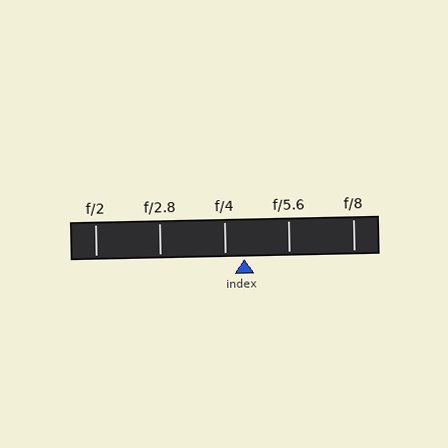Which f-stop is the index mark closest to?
The index mark is closest to f/4.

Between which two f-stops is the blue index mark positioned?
The index mark is between f/4 and f/5.6.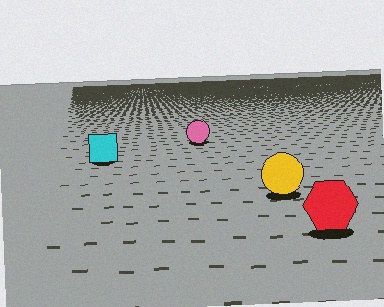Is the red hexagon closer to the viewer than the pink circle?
Yes. The red hexagon is closer — you can tell from the texture gradient: the ground texture is coarser near it.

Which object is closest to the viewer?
The red hexagon is closest. The texture marks near it are larger and more spread out.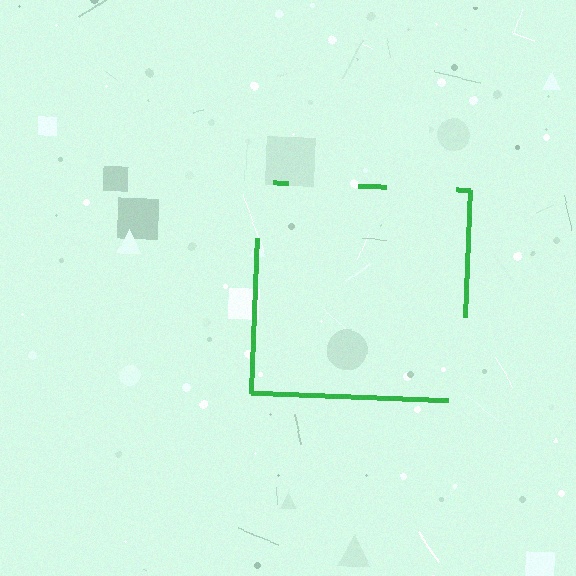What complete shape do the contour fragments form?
The contour fragments form a square.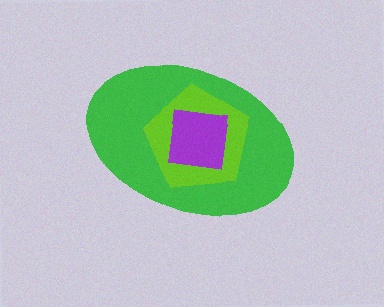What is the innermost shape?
The purple square.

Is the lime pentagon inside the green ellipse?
Yes.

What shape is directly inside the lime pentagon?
The purple square.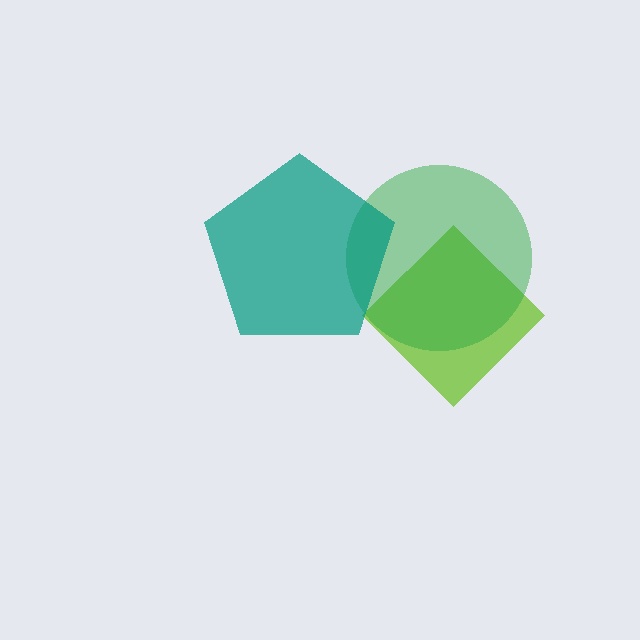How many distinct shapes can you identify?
There are 3 distinct shapes: a lime diamond, a green circle, a teal pentagon.